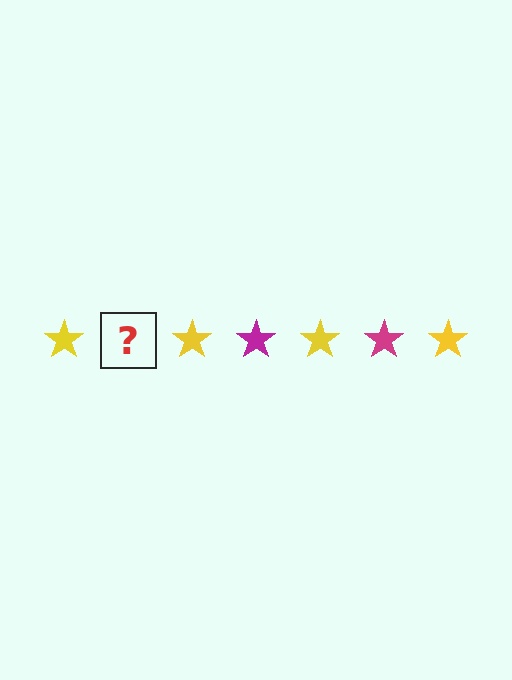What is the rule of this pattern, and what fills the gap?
The rule is that the pattern cycles through yellow, magenta stars. The gap should be filled with a magenta star.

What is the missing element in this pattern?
The missing element is a magenta star.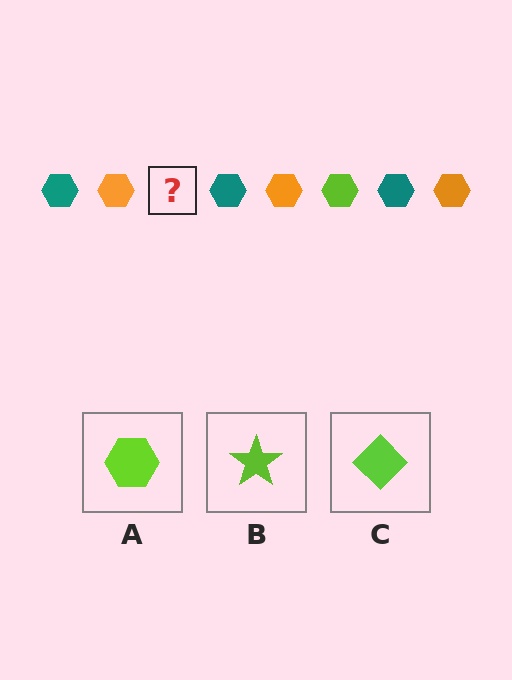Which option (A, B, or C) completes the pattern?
A.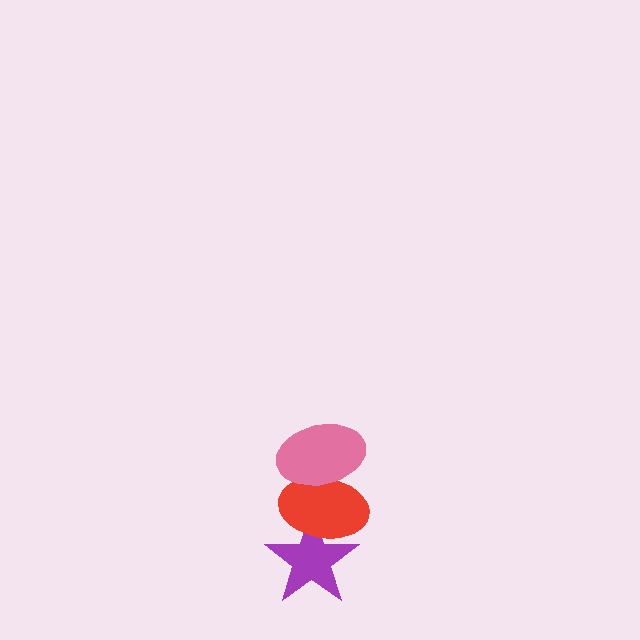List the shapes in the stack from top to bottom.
From top to bottom: the pink ellipse, the red ellipse, the purple star.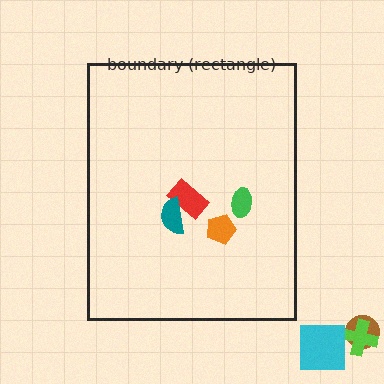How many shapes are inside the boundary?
4 inside, 3 outside.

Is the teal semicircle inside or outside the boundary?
Inside.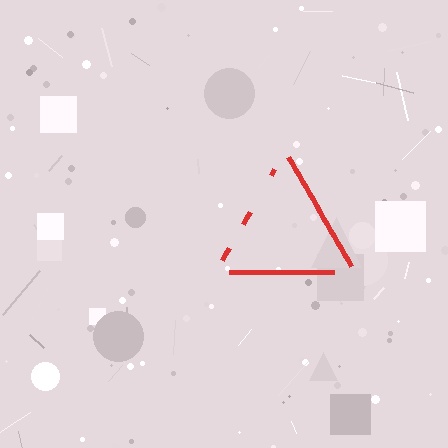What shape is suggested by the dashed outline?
The dashed outline suggests a triangle.